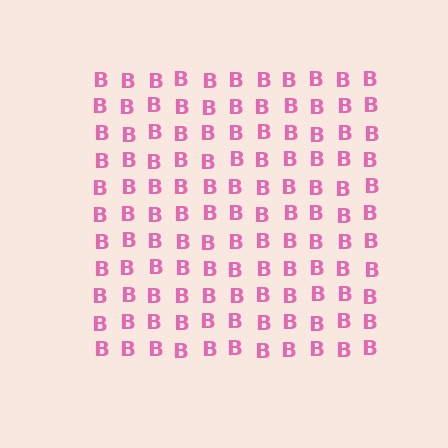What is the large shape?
The large shape is a square.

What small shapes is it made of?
It is made of small letter B's.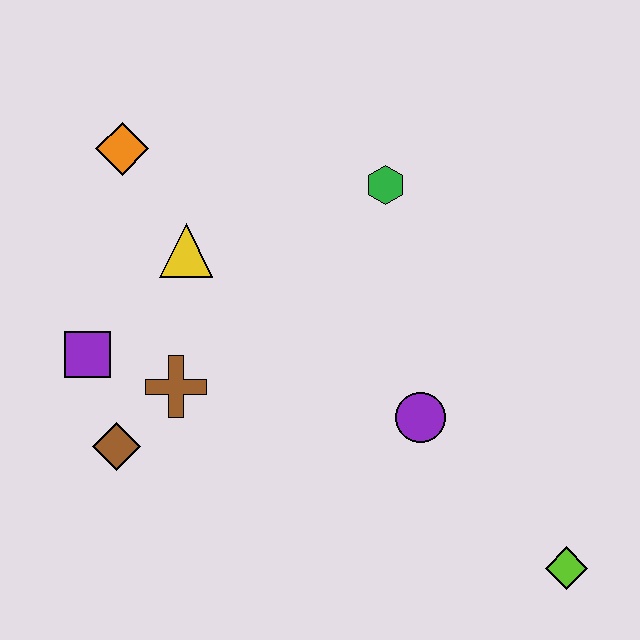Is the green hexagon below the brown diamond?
No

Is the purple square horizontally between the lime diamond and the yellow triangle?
No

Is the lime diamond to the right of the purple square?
Yes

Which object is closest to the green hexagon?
The yellow triangle is closest to the green hexagon.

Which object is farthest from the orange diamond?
The lime diamond is farthest from the orange diamond.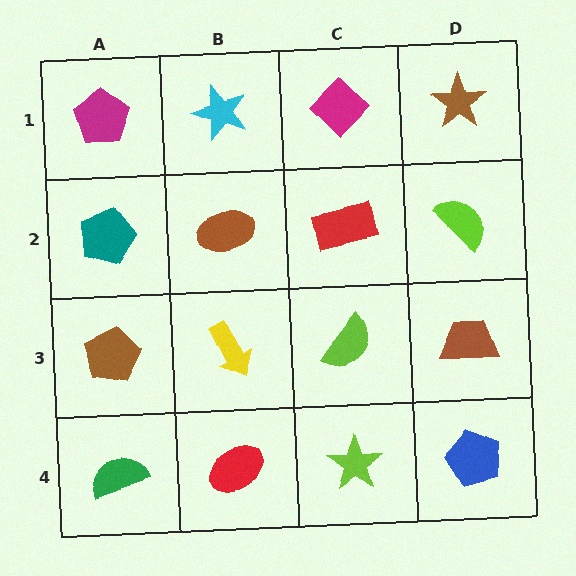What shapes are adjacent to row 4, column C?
A lime semicircle (row 3, column C), a red ellipse (row 4, column B), a blue pentagon (row 4, column D).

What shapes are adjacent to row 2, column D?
A brown star (row 1, column D), a brown trapezoid (row 3, column D), a red rectangle (row 2, column C).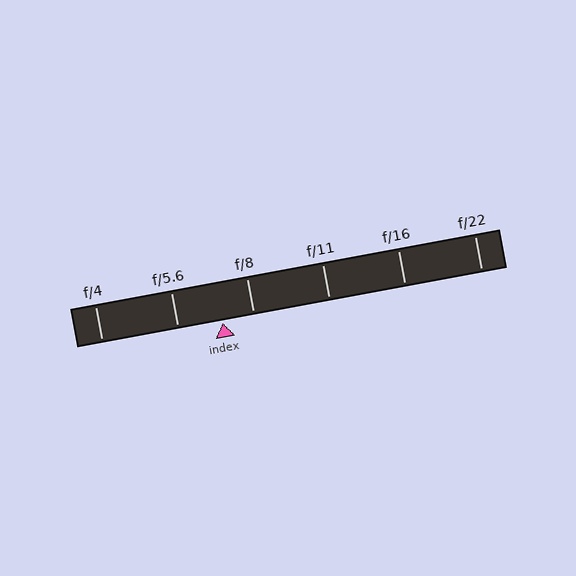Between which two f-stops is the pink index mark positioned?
The index mark is between f/5.6 and f/8.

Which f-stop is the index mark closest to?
The index mark is closest to f/8.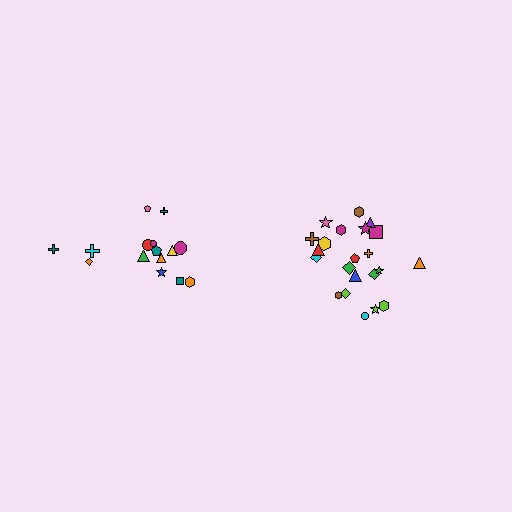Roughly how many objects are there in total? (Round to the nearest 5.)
Roughly 35 objects in total.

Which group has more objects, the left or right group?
The right group.